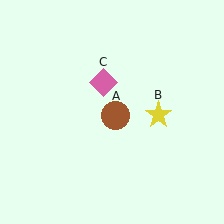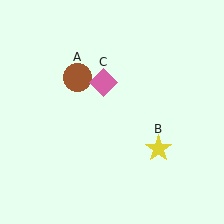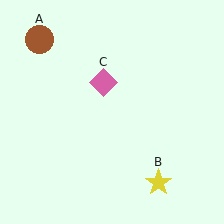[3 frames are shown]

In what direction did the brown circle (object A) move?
The brown circle (object A) moved up and to the left.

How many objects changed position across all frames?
2 objects changed position: brown circle (object A), yellow star (object B).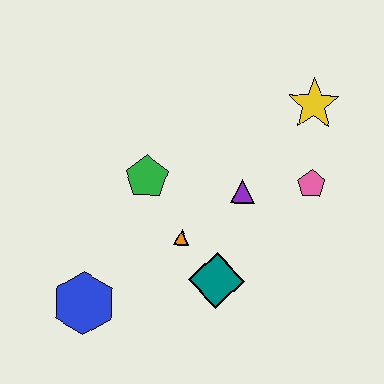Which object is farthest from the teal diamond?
The yellow star is farthest from the teal diamond.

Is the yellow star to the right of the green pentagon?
Yes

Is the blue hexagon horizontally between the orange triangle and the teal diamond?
No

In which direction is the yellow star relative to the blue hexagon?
The yellow star is to the right of the blue hexagon.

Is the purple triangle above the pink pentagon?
No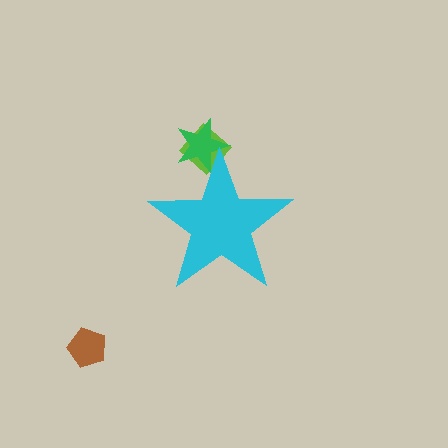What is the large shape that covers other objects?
A cyan star.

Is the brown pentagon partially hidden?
No, the brown pentagon is fully visible.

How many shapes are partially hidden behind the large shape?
2 shapes are partially hidden.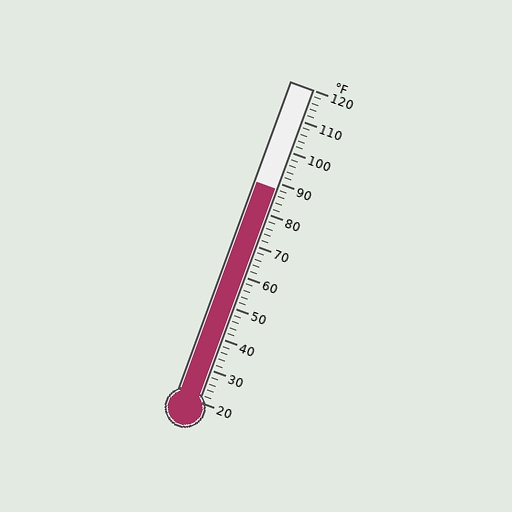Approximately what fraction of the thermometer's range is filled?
The thermometer is filled to approximately 70% of its range.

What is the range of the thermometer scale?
The thermometer scale ranges from 20°F to 120°F.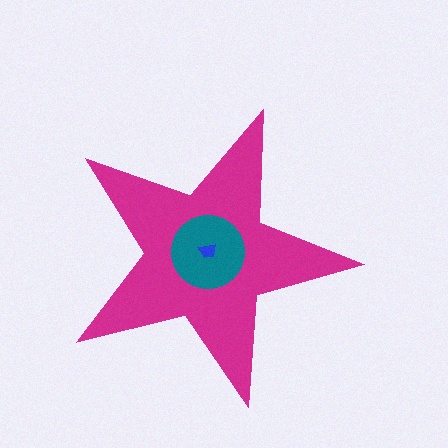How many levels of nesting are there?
3.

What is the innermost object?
The blue trapezoid.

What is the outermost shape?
The magenta star.